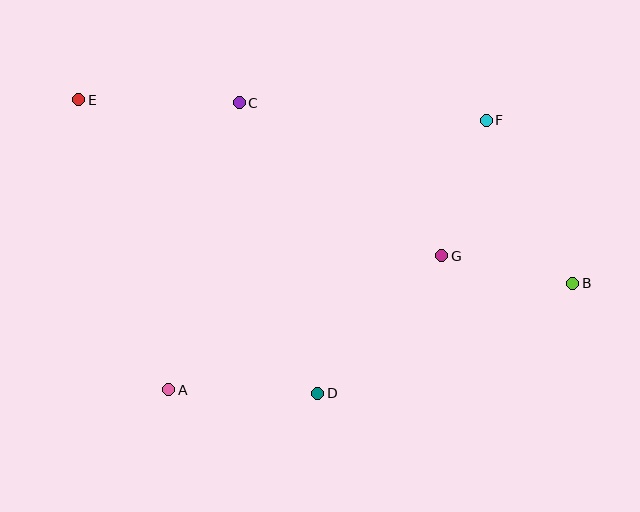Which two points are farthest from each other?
Points B and E are farthest from each other.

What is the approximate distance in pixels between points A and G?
The distance between A and G is approximately 304 pixels.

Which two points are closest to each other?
Points B and G are closest to each other.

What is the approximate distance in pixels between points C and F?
The distance between C and F is approximately 248 pixels.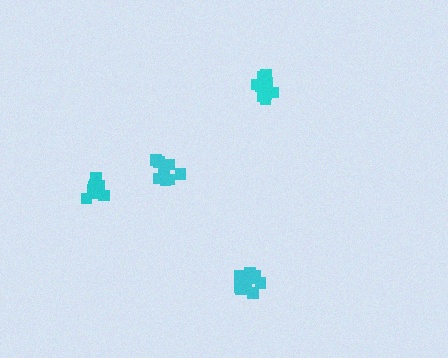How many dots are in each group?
Group 1: 10 dots, Group 2: 10 dots, Group 3: 9 dots, Group 4: 9 dots (38 total).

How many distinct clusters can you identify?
There are 4 distinct clusters.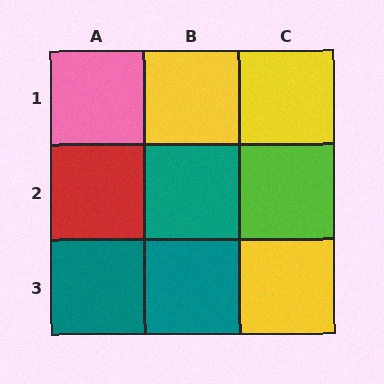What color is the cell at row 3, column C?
Yellow.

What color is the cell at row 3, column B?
Teal.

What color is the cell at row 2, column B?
Teal.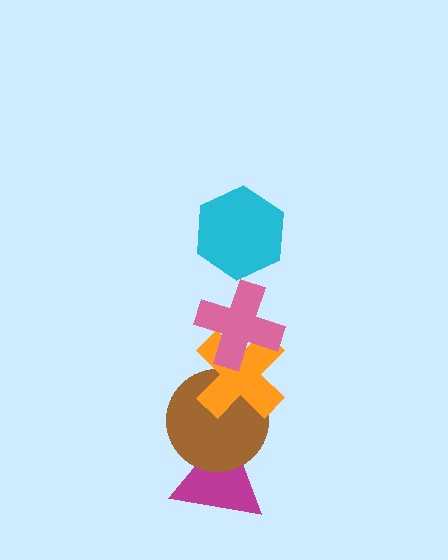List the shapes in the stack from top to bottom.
From top to bottom: the cyan hexagon, the pink cross, the orange cross, the brown circle, the magenta triangle.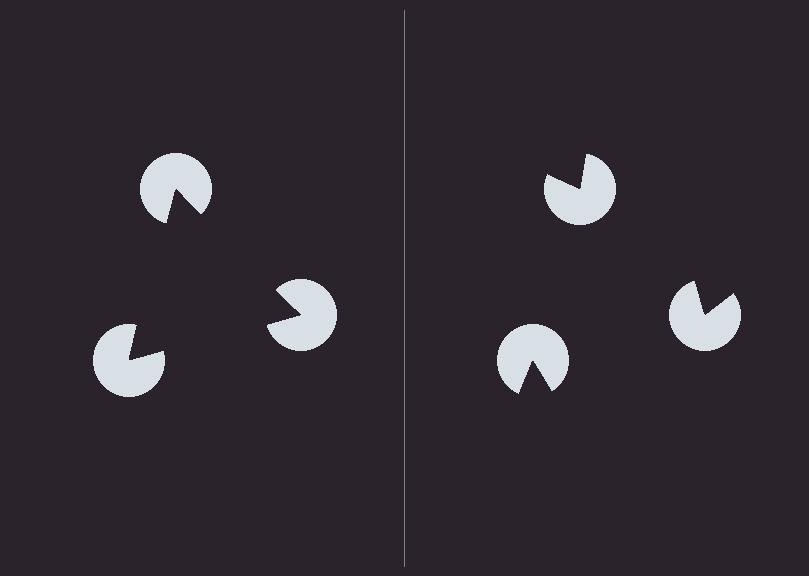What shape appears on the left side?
An illusory triangle.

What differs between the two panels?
The pac-man discs are positioned identically on both sides; only the wedge orientations differ. On the left they align to a triangle; on the right they are misaligned.